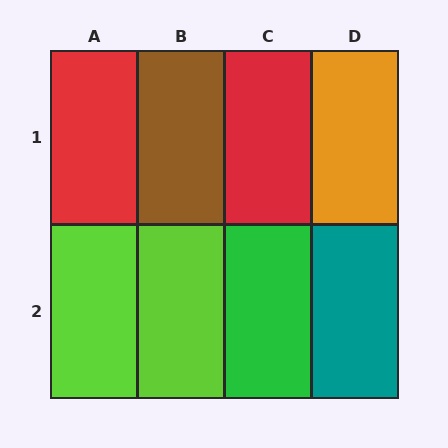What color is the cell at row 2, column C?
Green.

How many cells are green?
1 cell is green.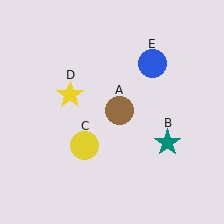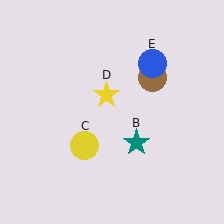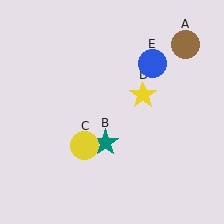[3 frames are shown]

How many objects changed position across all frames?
3 objects changed position: brown circle (object A), teal star (object B), yellow star (object D).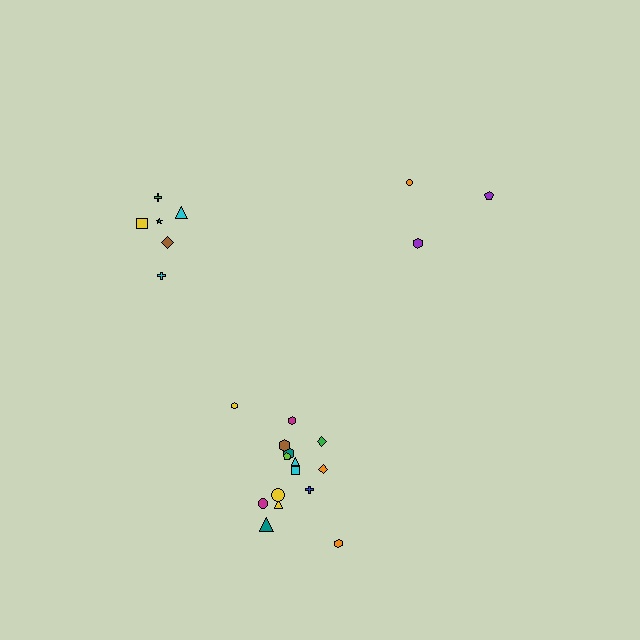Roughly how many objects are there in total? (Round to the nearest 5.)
Roughly 25 objects in total.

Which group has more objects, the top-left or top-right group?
The top-left group.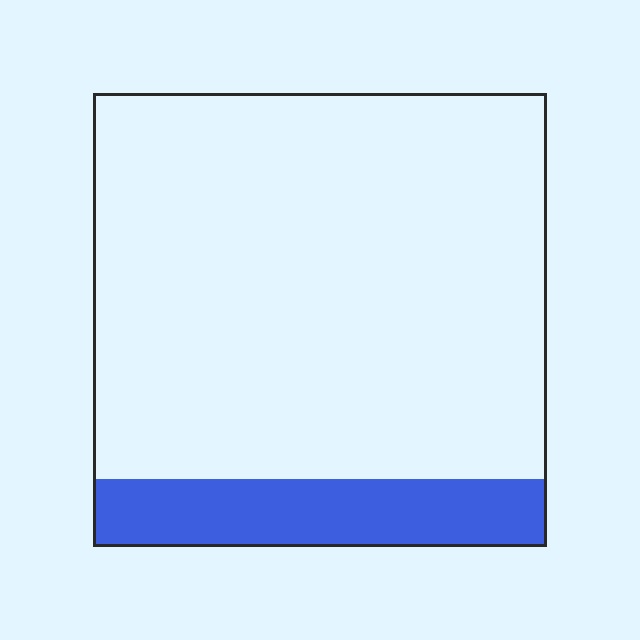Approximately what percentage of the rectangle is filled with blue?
Approximately 15%.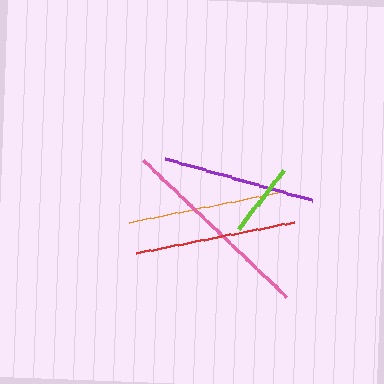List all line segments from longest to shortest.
From longest to shortest: pink, red, orange, purple, lime.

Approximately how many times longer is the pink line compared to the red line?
The pink line is approximately 1.2 times the length of the red line.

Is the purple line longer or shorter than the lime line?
The purple line is longer than the lime line.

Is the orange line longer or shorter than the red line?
The red line is longer than the orange line.